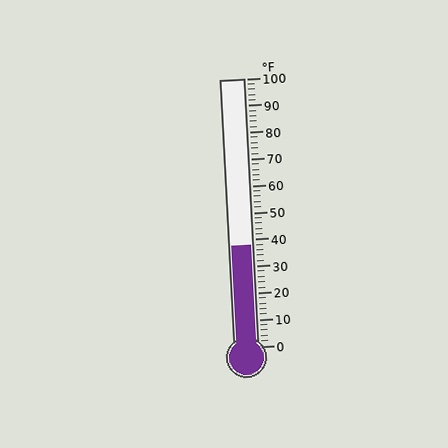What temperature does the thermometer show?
The thermometer shows approximately 38°F.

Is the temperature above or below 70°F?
The temperature is below 70°F.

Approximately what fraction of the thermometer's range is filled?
The thermometer is filled to approximately 40% of its range.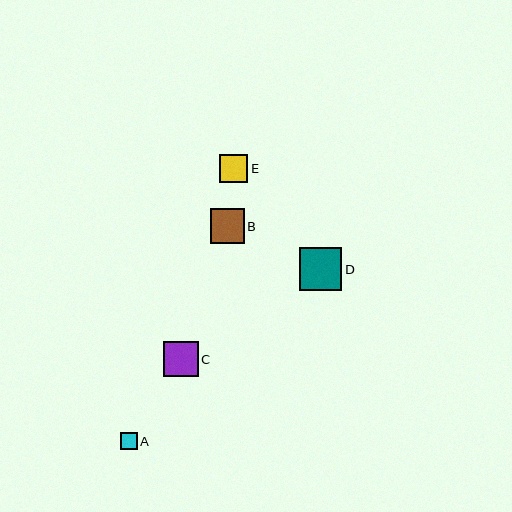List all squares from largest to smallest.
From largest to smallest: D, C, B, E, A.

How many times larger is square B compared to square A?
Square B is approximately 2.0 times the size of square A.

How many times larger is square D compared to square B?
Square D is approximately 1.3 times the size of square B.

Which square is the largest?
Square D is the largest with a size of approximately 43 pixels.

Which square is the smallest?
Square A is the smallest with a size of approximately 17 pixels.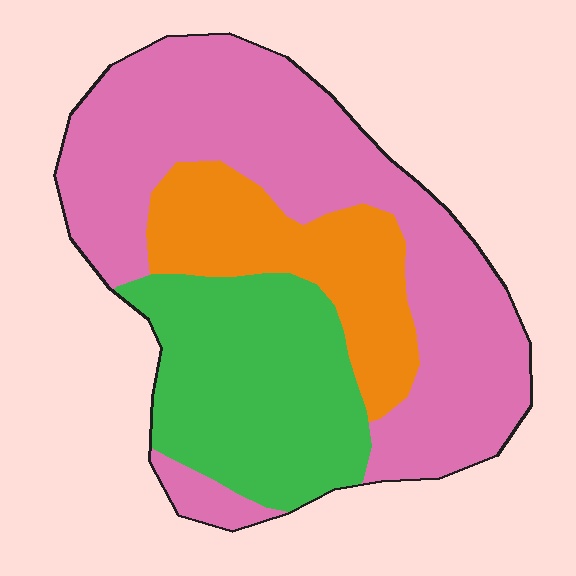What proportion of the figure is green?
Green takes up between a sixth and a third of the figure.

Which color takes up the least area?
Orange, at roughly 20%.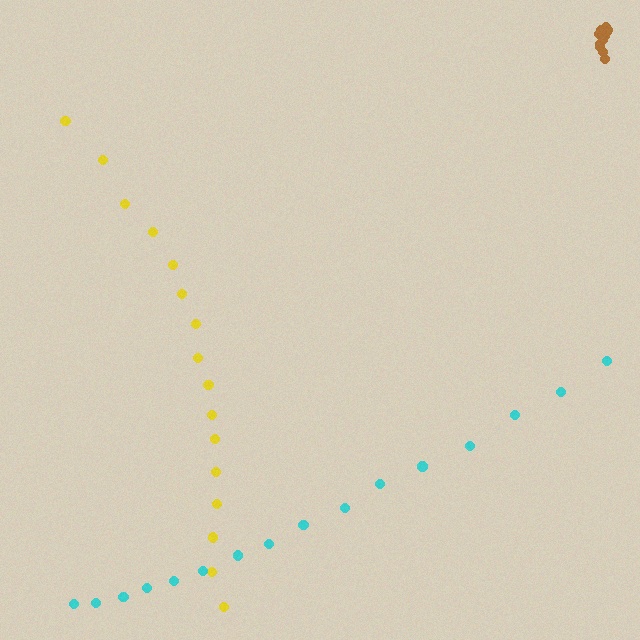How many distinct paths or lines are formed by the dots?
There are 3 distinct paths.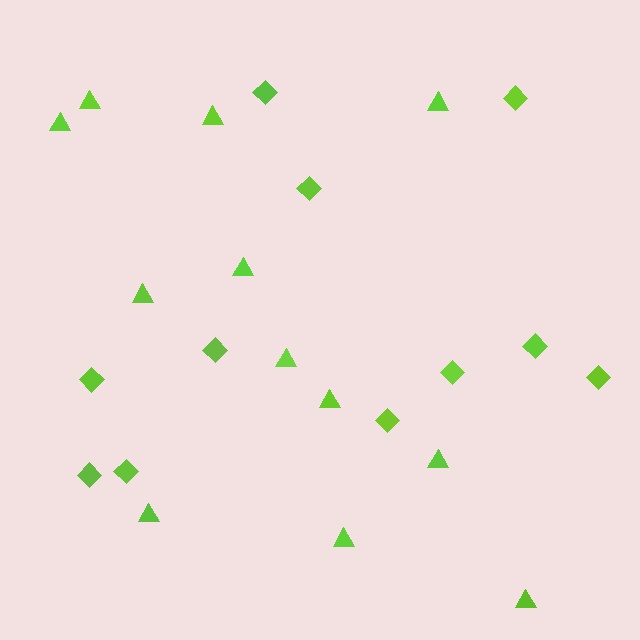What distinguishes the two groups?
There are 2 groups: one group of triangles (12) and one group of diamonds (11).